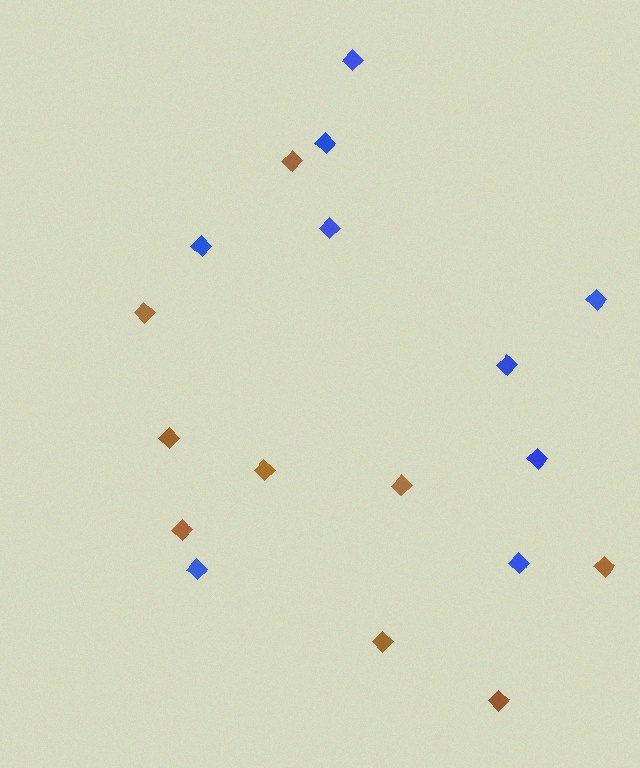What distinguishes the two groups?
There are 2 groups: one group of brown diamonds (9) and one group of blue diamonds (9).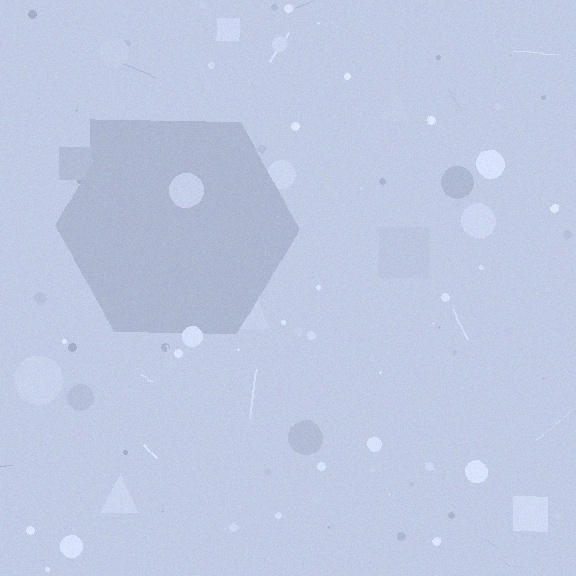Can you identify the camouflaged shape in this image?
The camouflaged shape is a hexagon.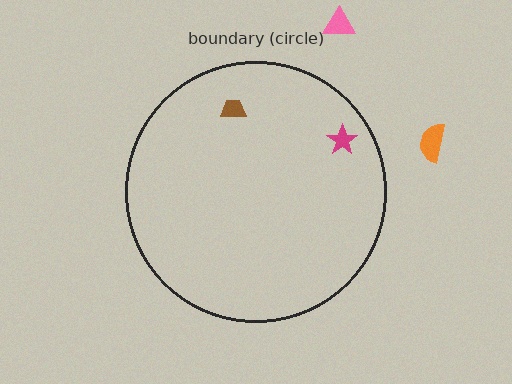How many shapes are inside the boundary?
2 inside, 2 outside.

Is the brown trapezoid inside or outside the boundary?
Inside.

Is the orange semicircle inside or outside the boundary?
Outside.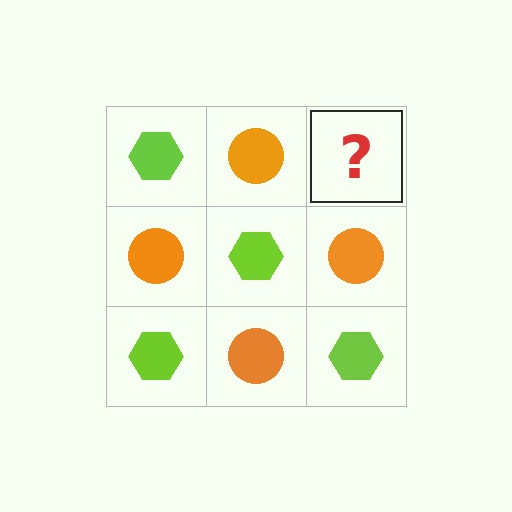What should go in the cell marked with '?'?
The missing cell should contain a lime hexagon.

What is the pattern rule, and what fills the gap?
The rule is that it alternates lime hexagon and orange circle in a checkerboard pattern. The gap should be filled with a lime hexagon.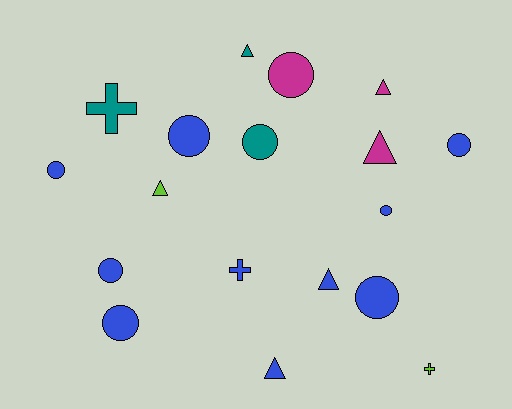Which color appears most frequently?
Blue, with 10 objects.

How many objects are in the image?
There are 18 objects.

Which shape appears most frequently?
Circle, with 9 objects.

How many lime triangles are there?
There is 1 lime triangle.